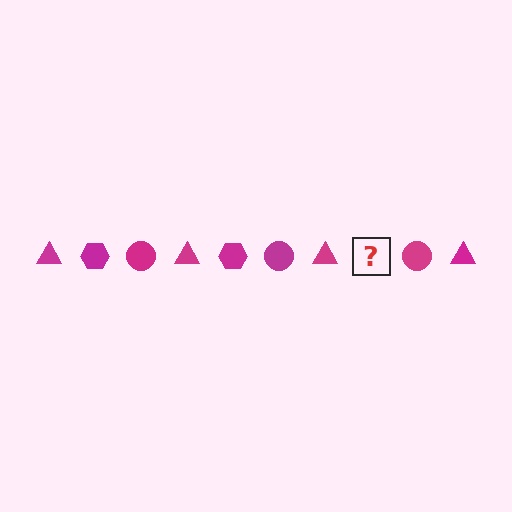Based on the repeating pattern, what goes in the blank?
The blank should be a magenta hexagon.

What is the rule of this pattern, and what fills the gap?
The rule is that the pattern cycles through triangle, hexagon, circle shapes in magenta. The gap should be filled with a magenta hexagon.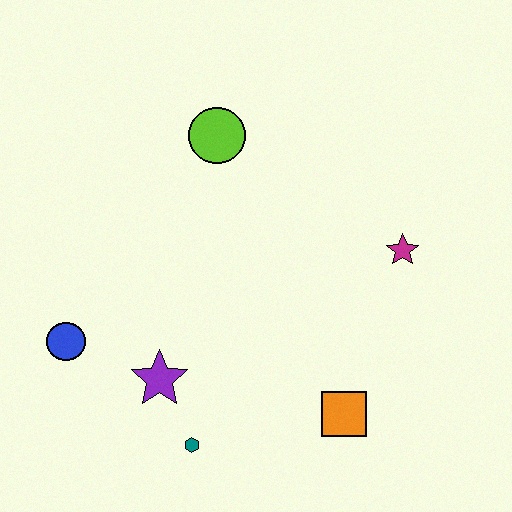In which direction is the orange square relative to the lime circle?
The orange square is below the lime circle.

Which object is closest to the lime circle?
The magenta star is closest to the lime circle.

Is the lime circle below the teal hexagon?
No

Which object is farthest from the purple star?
The magenta star is farthest from the purple star.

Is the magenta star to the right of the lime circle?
Yes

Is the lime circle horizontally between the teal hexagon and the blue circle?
No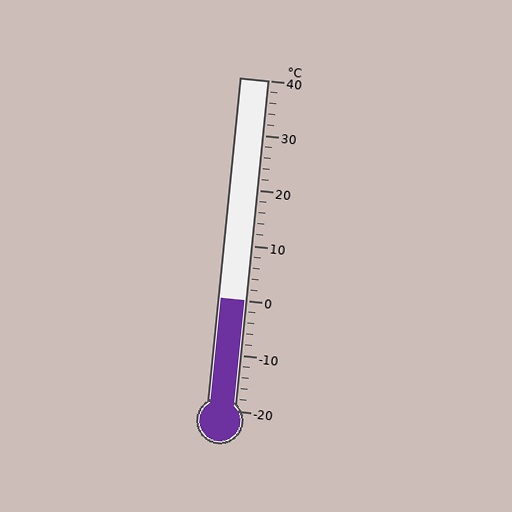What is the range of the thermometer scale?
The thermometer scale ranges from -20°C to 40°C.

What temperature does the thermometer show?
The thermometer shows approximately 0°C.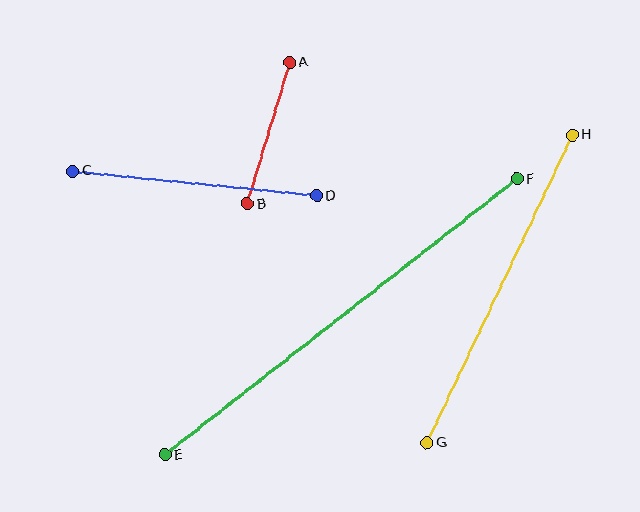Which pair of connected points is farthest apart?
Points E and F are farthest apart.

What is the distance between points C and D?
The distance is approximately 245 pixels.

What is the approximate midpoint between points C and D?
The midpoint is at approximately (195, 184) pixels.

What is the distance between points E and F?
The distance is approximately 447 pixels.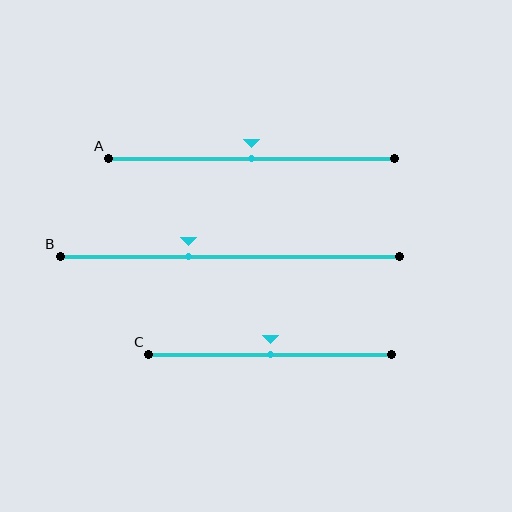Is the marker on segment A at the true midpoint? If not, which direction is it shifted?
Yes, the marker on segment A is at the true midpoint.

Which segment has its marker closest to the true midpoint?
Segment A has its marker closest to the true midpoint.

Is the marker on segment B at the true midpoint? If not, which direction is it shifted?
No, the marker on segment B is shifted to the left by about 12% of the segment length.